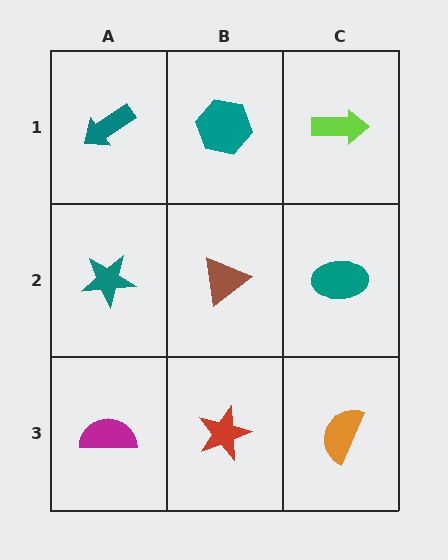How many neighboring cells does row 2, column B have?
4.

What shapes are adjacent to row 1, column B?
A brown triangle (row 2, column B), a teal arrow (row 1, column A), a lime arrow (row 1, column C).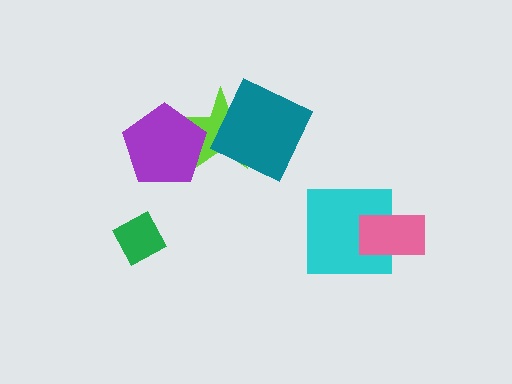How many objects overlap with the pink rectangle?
1 object overlaps with the pink rectangle.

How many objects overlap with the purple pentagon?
1 object overlaps with the purple pentagon.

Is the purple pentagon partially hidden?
No, no other shape covers it.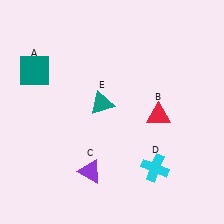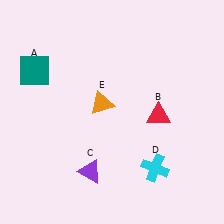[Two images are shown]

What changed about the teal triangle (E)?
In Image 1, E is teal. In Image 2, it changed to orange.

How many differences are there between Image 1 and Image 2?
There is 1 difference between the two images.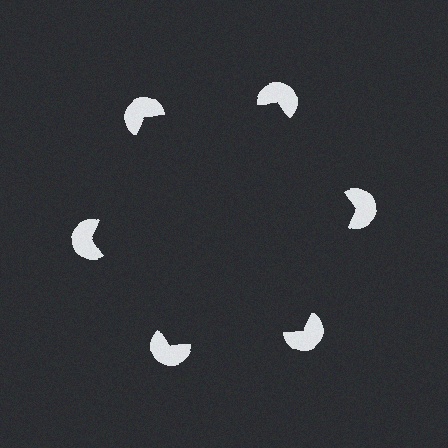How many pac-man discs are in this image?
There are 6 — one at each vertex of the illusory hexagon.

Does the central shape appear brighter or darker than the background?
It typically appears slightly darker than the background, even though no actual brightness change is drawn.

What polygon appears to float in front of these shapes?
An illusory hexagon — its edges are inferred from the aligned wedge cuts in the pac-man discs, not physically drawn.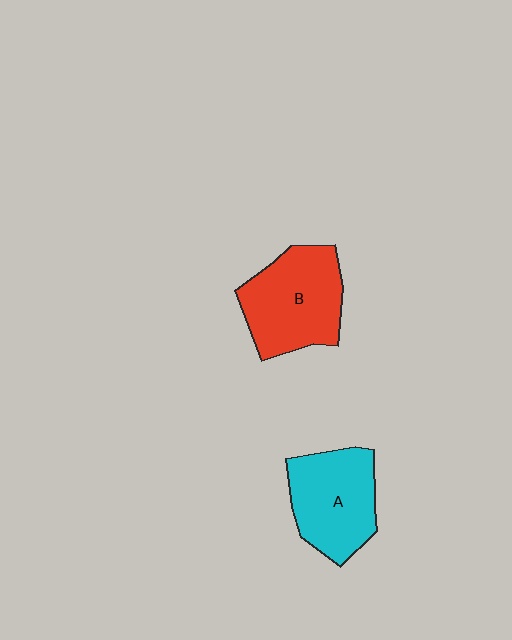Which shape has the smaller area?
Shape A (cyan).